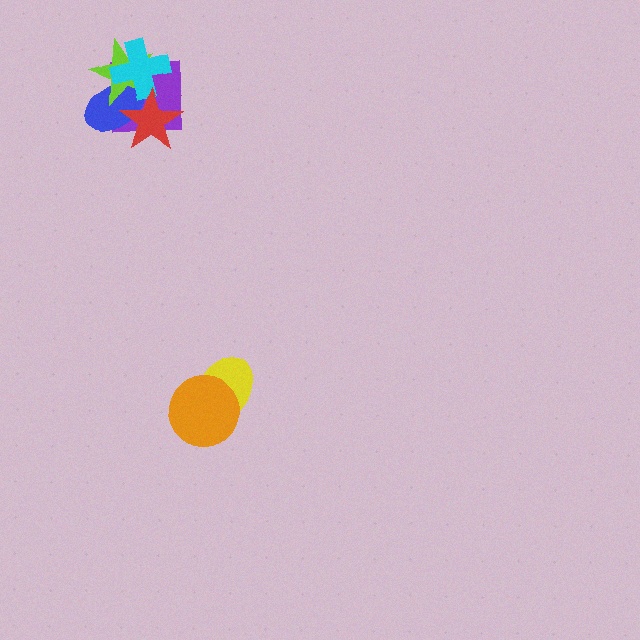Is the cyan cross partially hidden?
Yes, it is partially covered by another shape.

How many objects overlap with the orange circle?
1 object overlaps with the orange circle.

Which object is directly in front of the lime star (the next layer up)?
The cyan cross is directly in front of the lime star.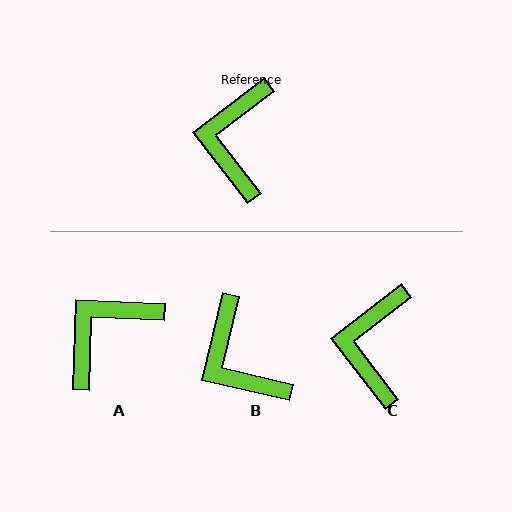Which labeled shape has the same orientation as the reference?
C.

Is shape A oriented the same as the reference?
No, it is off by about 40 degrees.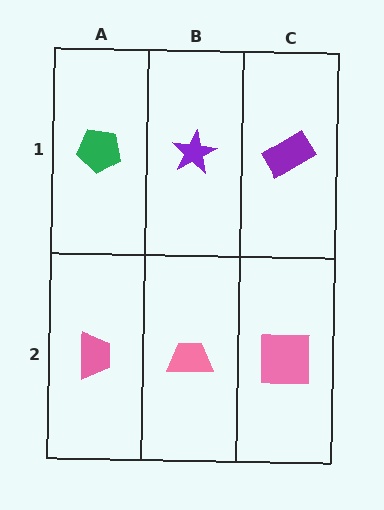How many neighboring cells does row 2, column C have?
2.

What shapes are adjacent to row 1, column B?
A pink trapezoid (row 2, column B), a green pentagon (row 1, column A), a purple rectangle (row 1, column C).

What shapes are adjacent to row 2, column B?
A purple star (row 1, column B), a pink trapezoid (row 2, column A), a pink square (row 2, column C).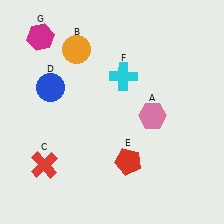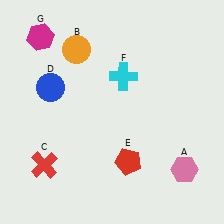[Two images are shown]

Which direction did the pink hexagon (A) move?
The pink hexagon (A) moved down.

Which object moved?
The pink hexagon (A) moved down.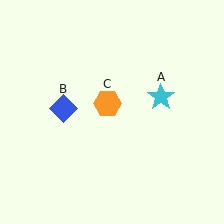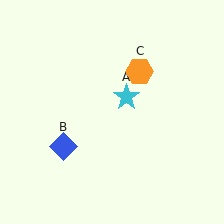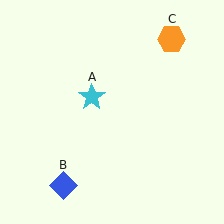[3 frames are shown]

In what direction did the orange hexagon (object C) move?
The orange hexagon (object C) moved up and to the right.